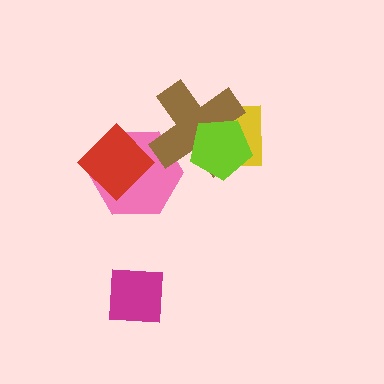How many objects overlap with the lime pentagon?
2 objects overlap with the lime pentagon.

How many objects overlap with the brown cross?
3 objects overlap with the brown cross.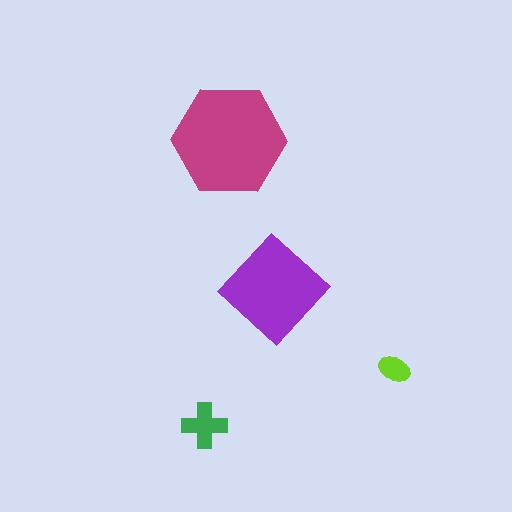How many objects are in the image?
There are 4 objects in the image.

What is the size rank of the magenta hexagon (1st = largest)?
1st.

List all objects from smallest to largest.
The lime ellipse, the green cross, the purple diamond, the magenta hexagon.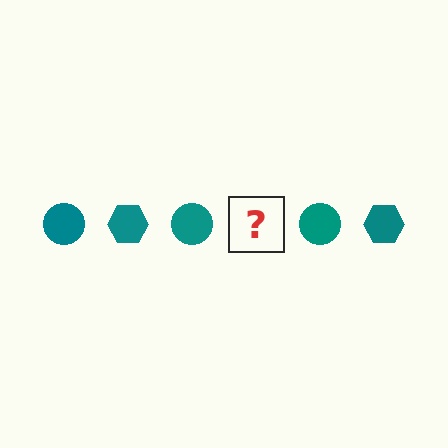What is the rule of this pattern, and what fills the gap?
The rule is that the pattern cycles through circle, hexagon shapes in teal. The gap should be filled with a teal hexagon.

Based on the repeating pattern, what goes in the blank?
The blank should be a teal hexagon.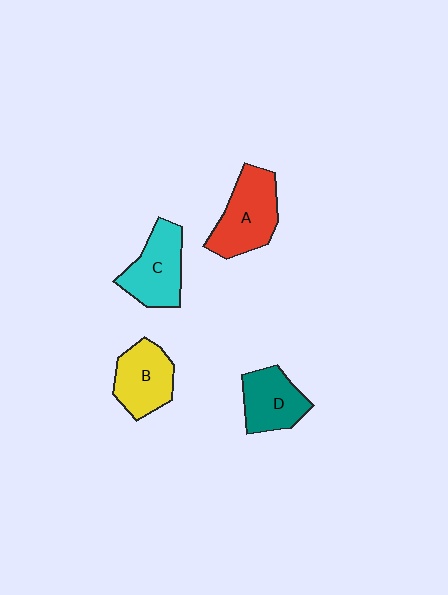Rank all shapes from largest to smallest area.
From largest to smallest: A (red), C (cyan), B (yellow), D (teal).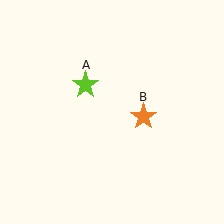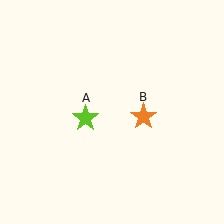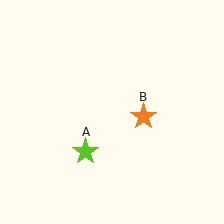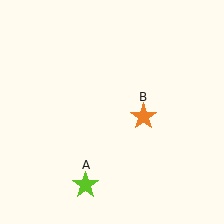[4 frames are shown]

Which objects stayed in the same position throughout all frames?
Orange star (object B) remained stationary.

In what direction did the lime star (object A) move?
The lime star (object A) moved down.